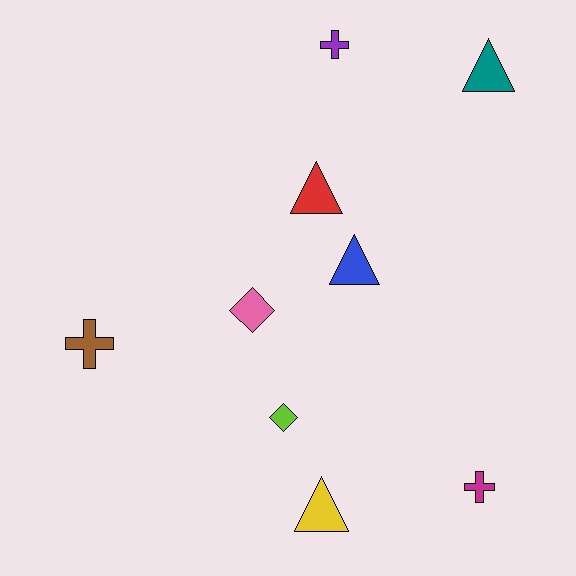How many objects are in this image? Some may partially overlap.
There are 9 objects.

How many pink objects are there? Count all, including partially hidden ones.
There is 1 pink object.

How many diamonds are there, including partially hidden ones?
There are 2 diamonds.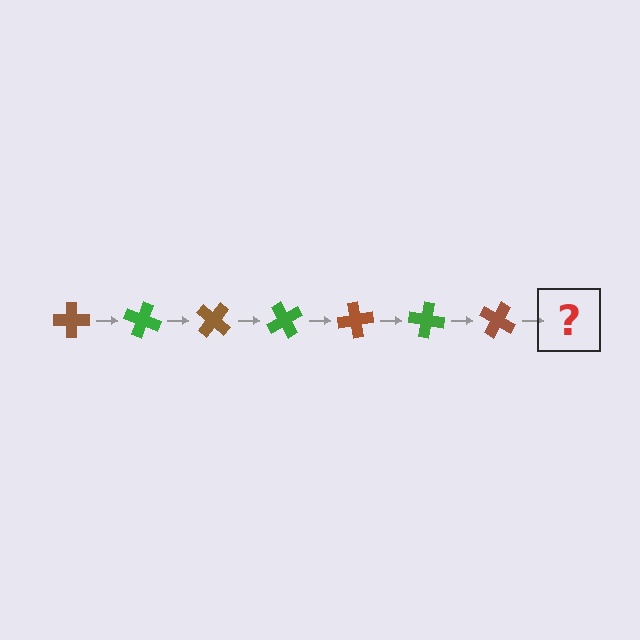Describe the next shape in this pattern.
It should be a green cross, rotated 140 degrees from the start.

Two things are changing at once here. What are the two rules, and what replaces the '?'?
The two rules are that it rotates 20 degrees each step and the color cycles through brown and green. The '?' should be a green cross, rotated 140 degrees from the start.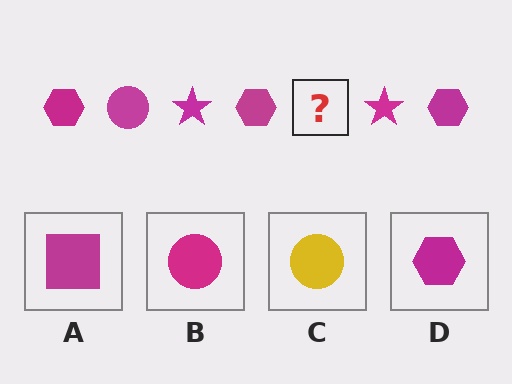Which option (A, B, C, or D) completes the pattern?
B.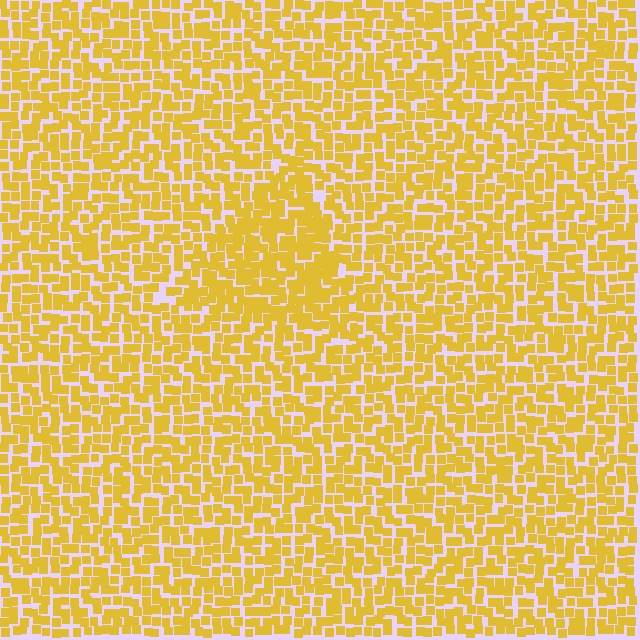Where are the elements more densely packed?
The elements are more densely packed inside the triangle boundary.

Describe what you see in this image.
The image contains small yellow elements arranged at two different densities. A triangle-shaped region is visible where the elements are more densely packed than the surrounding area.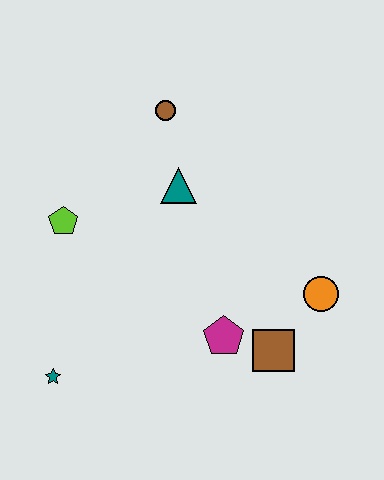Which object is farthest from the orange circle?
The teal star is farthest from the orange circle.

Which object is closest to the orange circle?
The brown square is closest to the orange circle.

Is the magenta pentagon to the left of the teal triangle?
No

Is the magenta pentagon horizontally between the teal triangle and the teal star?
No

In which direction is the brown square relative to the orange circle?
The brown square is below the orange circle.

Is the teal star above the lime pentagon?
No